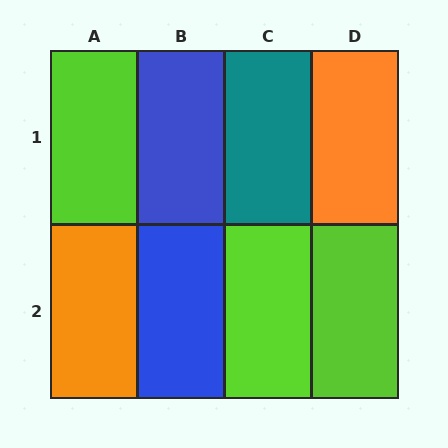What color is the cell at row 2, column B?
Blue.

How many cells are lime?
3 cells are lime.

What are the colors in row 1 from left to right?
Lime, blue, teal, orange.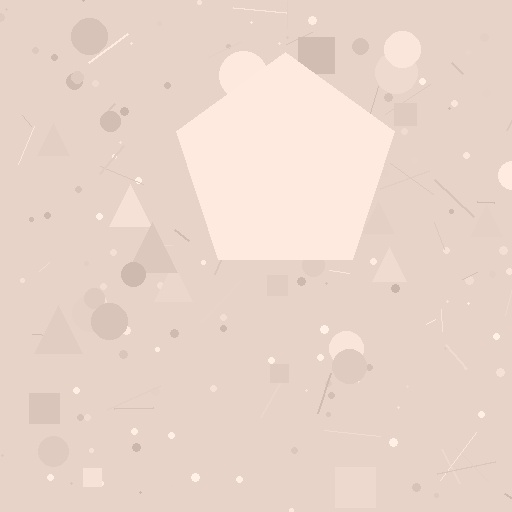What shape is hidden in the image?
A pentagon is hidden in the image.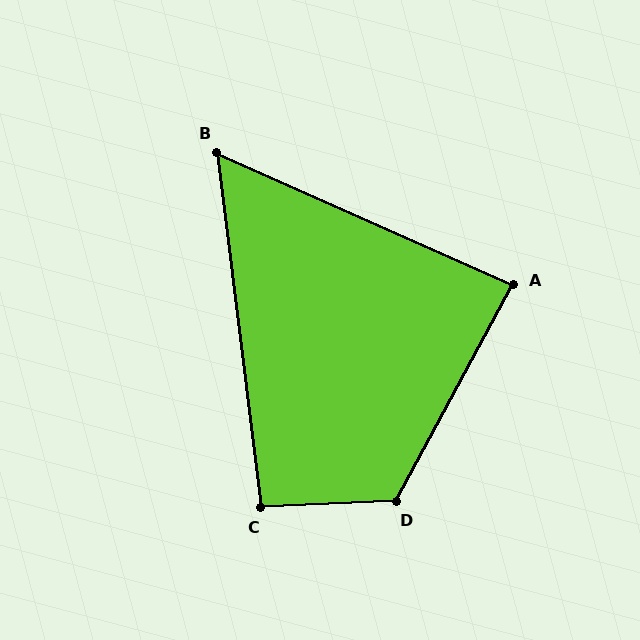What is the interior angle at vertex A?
Approximately 86 degrees (approximately right).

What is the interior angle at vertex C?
Approximately 94 degrees (approximately right).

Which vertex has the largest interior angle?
D, at approximately 121 degrees.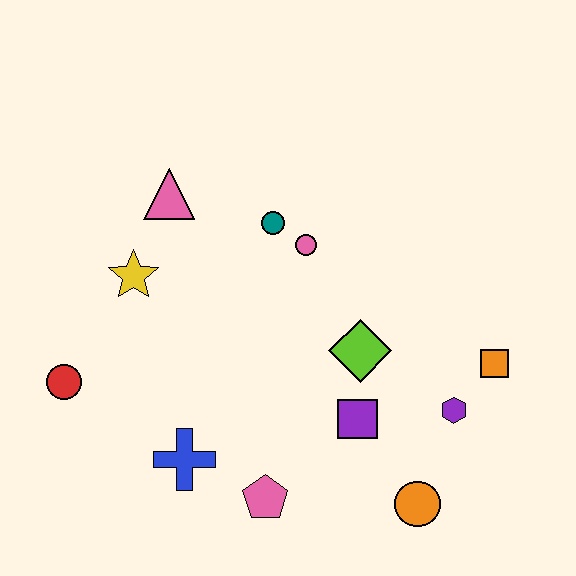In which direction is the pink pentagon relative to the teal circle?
The pink pentagon is below the teal circle.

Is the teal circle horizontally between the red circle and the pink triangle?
No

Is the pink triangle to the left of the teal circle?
Yes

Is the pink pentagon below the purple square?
Yes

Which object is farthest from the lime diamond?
The red circle is farthest from the lime diamond.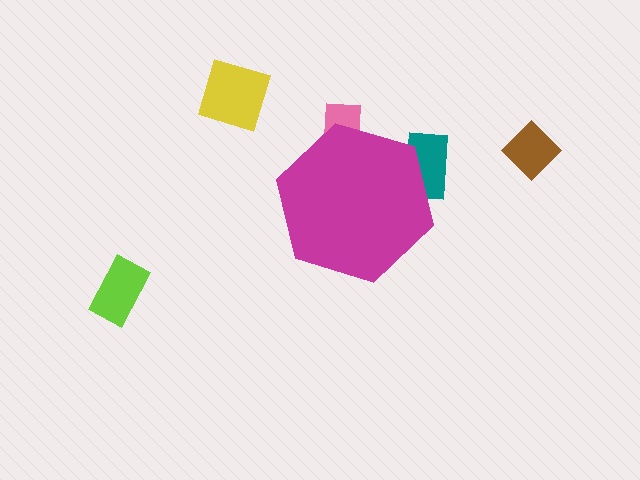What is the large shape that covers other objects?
A magenta hexagon.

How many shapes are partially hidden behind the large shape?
2 shapes are partially hidden.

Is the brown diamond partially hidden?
No, the brown diamond is fully visible.